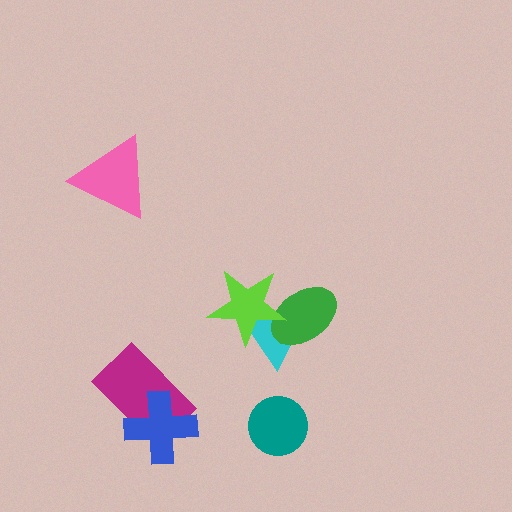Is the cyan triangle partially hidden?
Yes, it is partially covered by another shape.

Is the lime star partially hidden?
No, no other shape covers it.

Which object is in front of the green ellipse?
The lime star is in front of the green ellipse.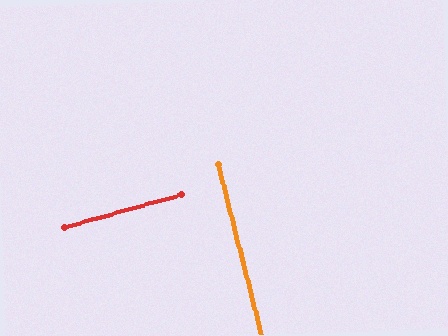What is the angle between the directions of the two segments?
Approximately 89 degrees.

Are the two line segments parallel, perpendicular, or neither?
Perpendicular — they meet at approximately 89°.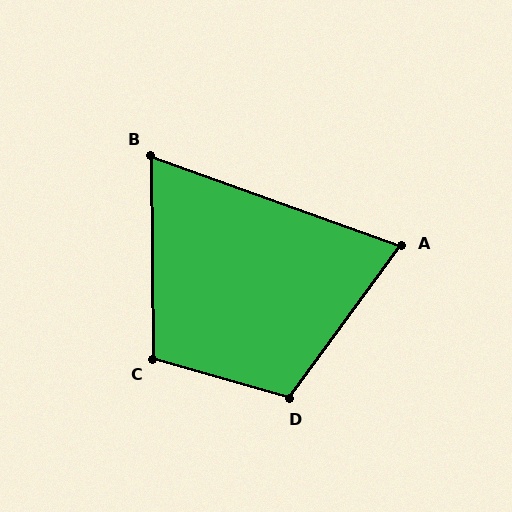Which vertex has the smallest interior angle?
B, at approximately 69 degrees.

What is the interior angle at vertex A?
Approximately 74 degrees (acute).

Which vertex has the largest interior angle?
D, at approximately 111 degrees.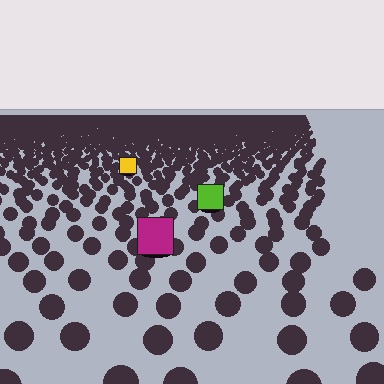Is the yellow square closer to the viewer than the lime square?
No. The lime square is closer — you can tell from the texture gradient: the ground texture is coarser near it.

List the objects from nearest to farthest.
From nearest to farthest: the magenta square, the lime square, the yellow square.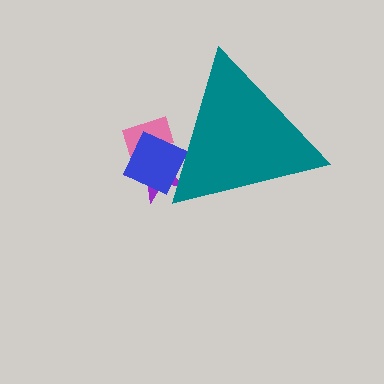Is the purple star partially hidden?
Yes, the purple star is partially hidden behind the teal triangle.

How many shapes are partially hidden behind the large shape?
3 shapes are partially hidden.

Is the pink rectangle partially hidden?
Yes, the pink rectangle is partially hidden behind the teal triangle.